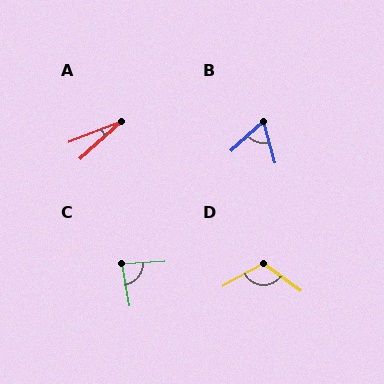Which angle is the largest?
D, at approximately 116 degrees.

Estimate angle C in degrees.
Approximately 83 degrees.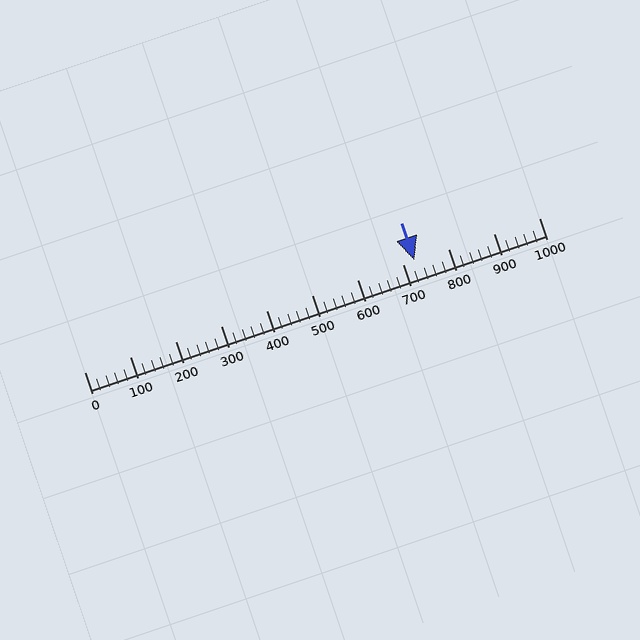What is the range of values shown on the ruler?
The ruler shows values from 0 to 1000.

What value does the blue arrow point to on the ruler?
The blue arrow points to approximately 725.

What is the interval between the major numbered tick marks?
The major tick marks are spaced 100 units apart.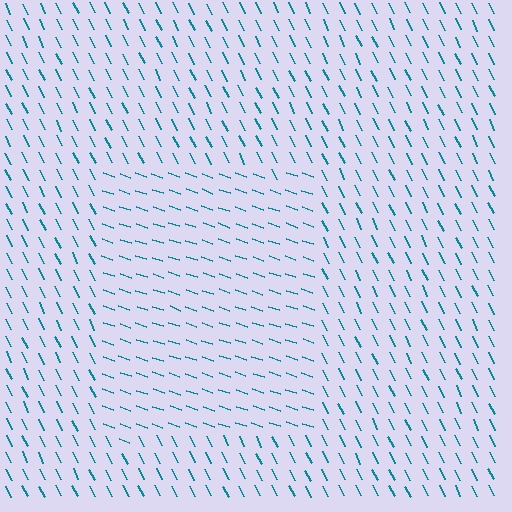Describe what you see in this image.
The image is filled with small teal line segments. A rectangle region in the image has lines oriented differently from the surrounding lines, creating a visible texture boundary.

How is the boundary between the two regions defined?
The boundary is defined purely by a change in line orientation (approximately 45 degrees difference). All lines are the same color and thickness.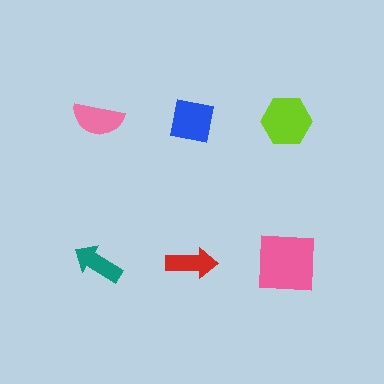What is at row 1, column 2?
A blue square.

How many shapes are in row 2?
3 shapes.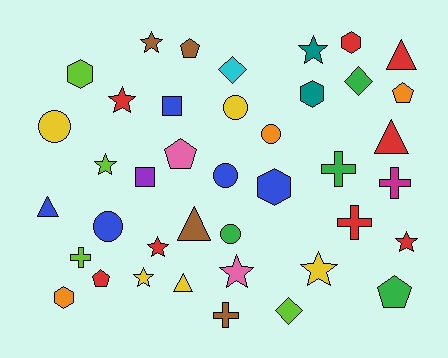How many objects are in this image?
There are 40 objects.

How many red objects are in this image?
There are 8 red objects.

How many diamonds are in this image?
There are 3 diamonds.